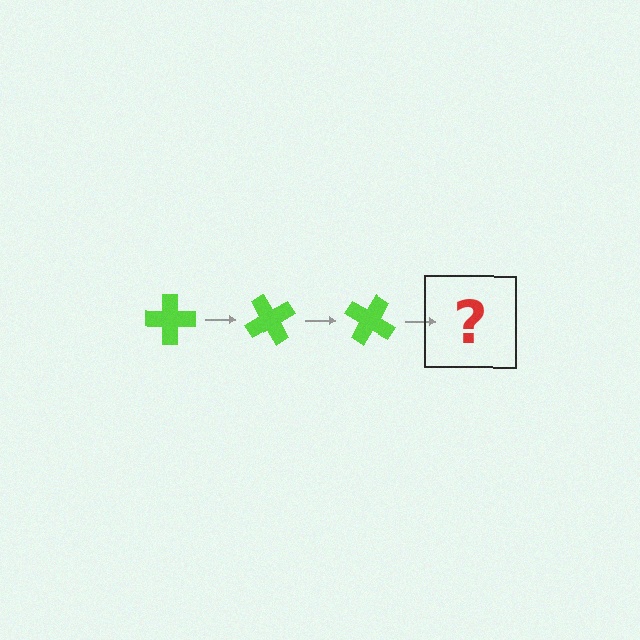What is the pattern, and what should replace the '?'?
The pattern is that the cross rotates 60 degrees each step. The '?' should be a lime cross rotated 180 degrees.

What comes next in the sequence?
The next element should be a lime cross rotated 180 degrees.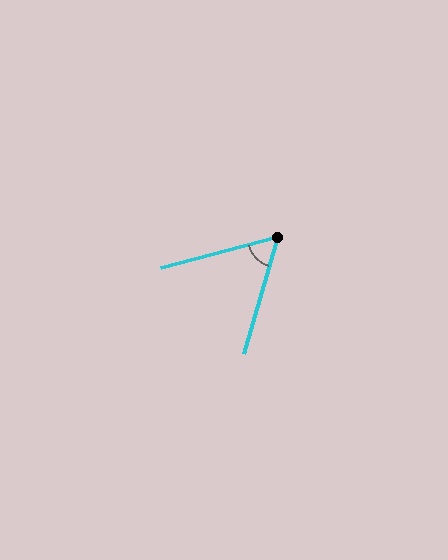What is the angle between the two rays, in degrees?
Approximately 59 degrees.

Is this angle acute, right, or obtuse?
It is acute.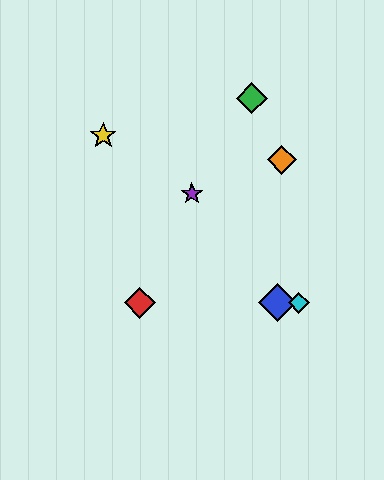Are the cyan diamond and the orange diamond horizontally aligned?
No, the cyan diamond is at y≈303 and the orange diamond is at y≈160.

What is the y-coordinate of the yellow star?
The yellow star is at y≈136.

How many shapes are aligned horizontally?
3 shapes (the red diamond, the blue diamond, the cyan diamond) are aligned horizontally.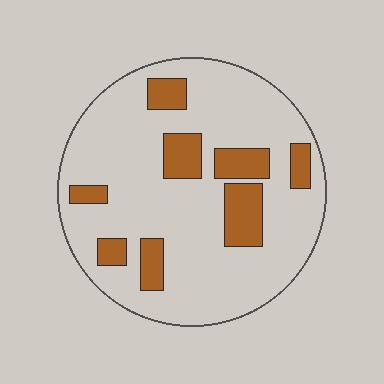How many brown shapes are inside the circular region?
8.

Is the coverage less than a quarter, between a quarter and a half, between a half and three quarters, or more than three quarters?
Less than a quarter.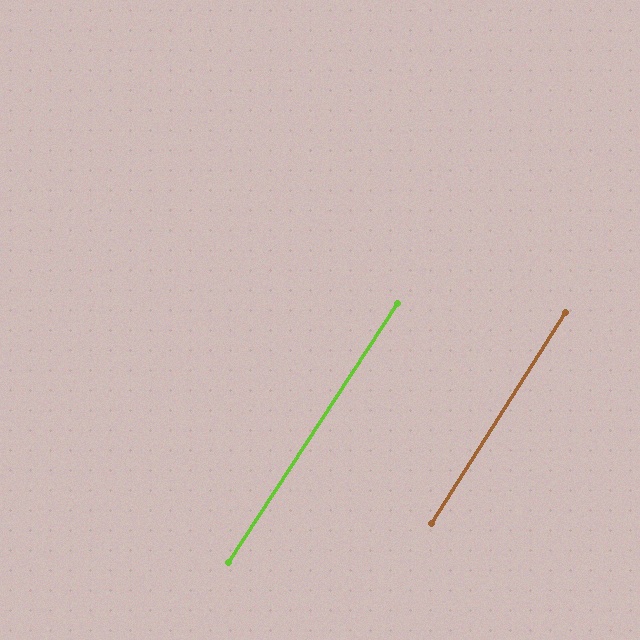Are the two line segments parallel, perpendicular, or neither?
Parallel — their directions differ by only 0.6°.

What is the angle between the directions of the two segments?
Approximately 1 degree.